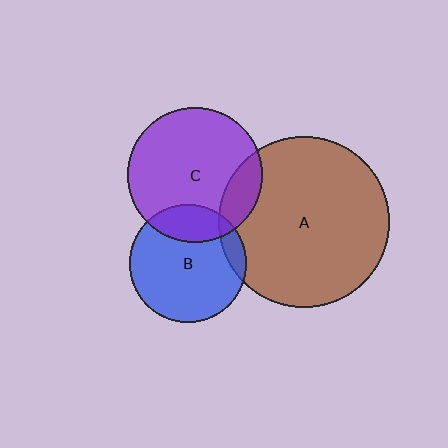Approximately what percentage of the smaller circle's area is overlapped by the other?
Approximately 10%.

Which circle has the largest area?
Circle A (brown).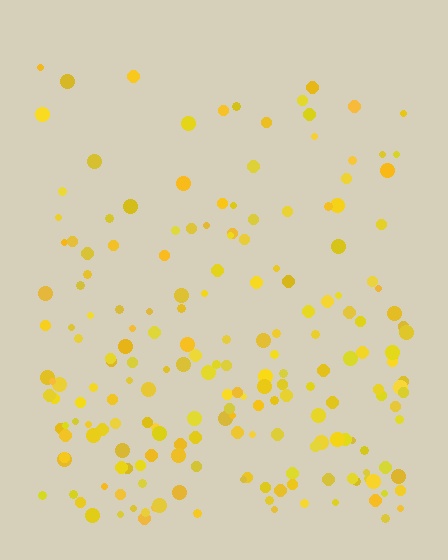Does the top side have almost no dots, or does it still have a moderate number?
Still a moderate number, just noticeably fewer than the bottom.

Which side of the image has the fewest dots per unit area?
The top.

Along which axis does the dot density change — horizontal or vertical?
Vertical.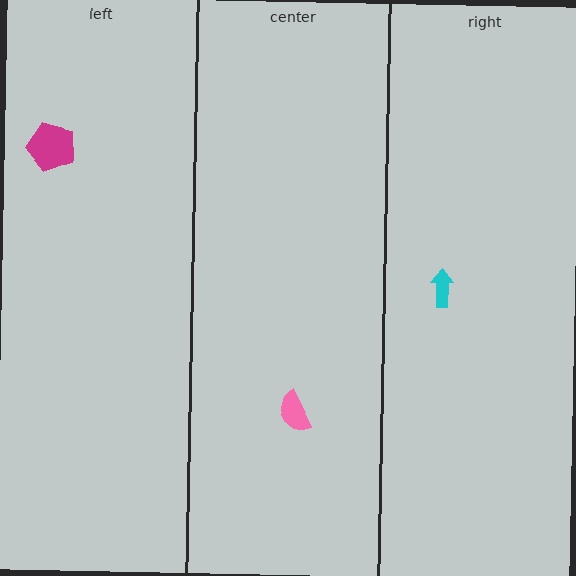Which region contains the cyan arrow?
The right region.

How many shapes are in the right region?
1.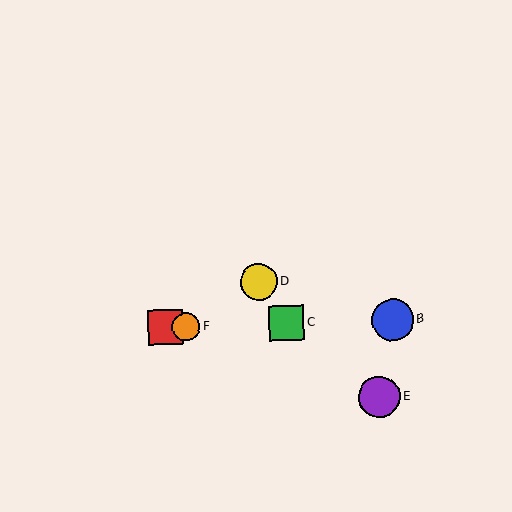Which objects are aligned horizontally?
Objects A, B, C, F are aligned horizontally.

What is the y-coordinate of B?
Object B is at y≈320.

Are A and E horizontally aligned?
No, A is at y≈327 and E is at y≈397.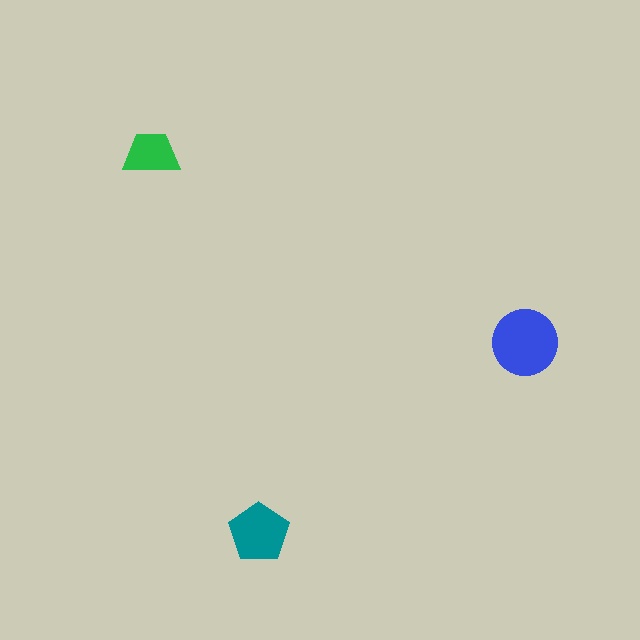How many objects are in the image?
There are 3 objects in the image.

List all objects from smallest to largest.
The green trapezoid, the teal pentagon, the blue circle.